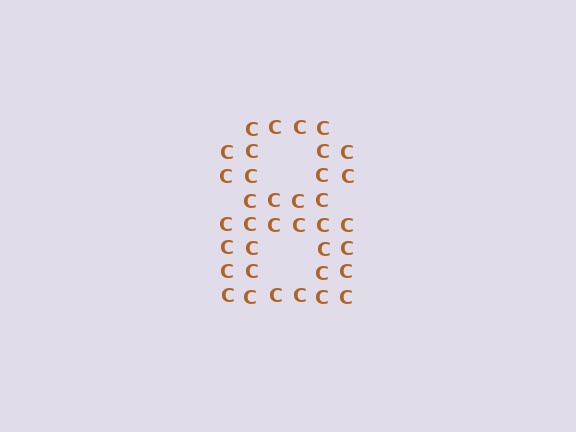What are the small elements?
The small elements are letter C's.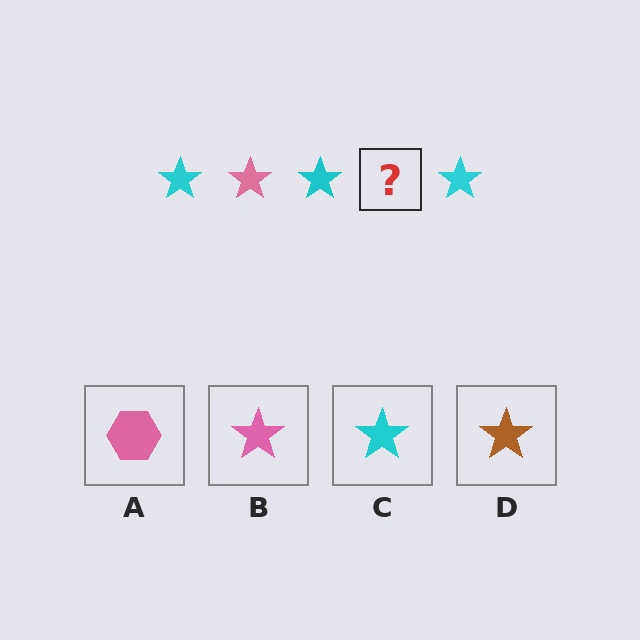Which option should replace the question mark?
Option B.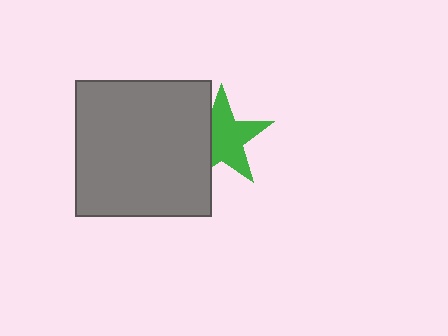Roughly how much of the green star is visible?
Most of it is visible (roughly 69%).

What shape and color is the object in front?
The object in front is a gray square.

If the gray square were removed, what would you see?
You would see the complete green star.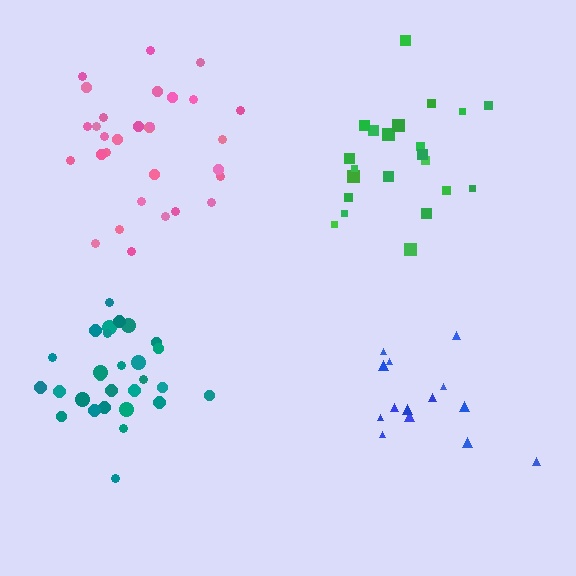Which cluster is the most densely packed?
Teal.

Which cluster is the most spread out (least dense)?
Blue.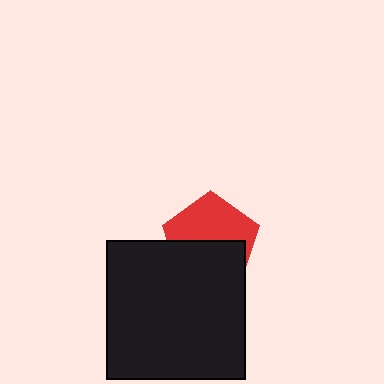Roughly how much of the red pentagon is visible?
About half of it is visible (roughly 50%).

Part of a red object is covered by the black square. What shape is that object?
It is a pentagon.